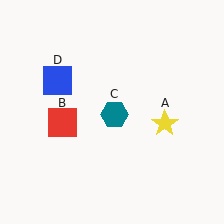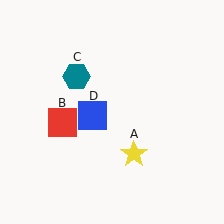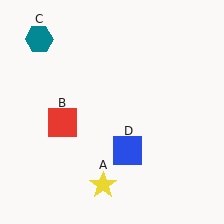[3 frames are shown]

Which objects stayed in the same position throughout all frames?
Red square (object B) remained stationary.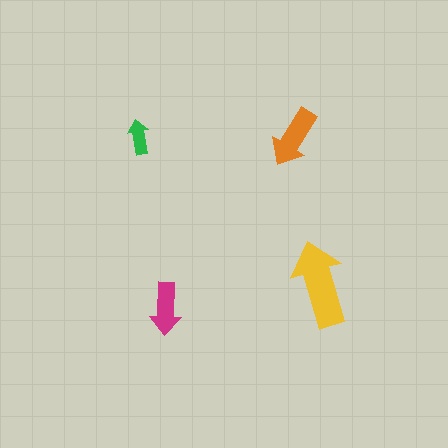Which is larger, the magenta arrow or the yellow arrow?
The yellow one.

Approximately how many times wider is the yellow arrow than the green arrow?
About 2.5 times wider.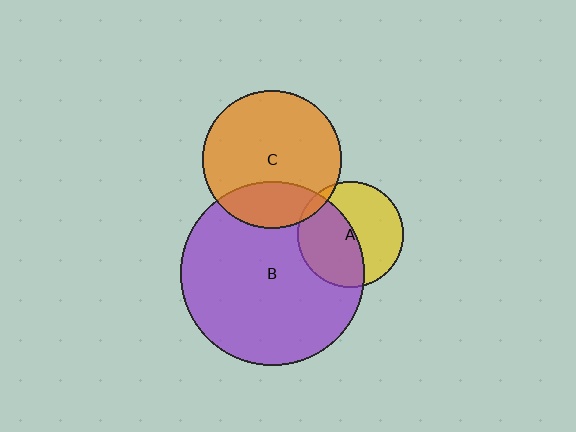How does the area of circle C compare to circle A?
Approximately 1.7 times.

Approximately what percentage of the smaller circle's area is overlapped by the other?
Approximately 5%.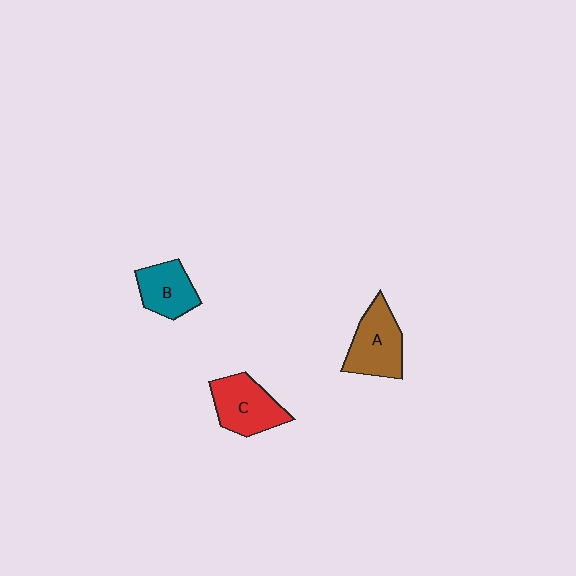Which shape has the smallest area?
Shape B (teal).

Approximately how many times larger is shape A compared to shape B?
Approximately 1.3 times.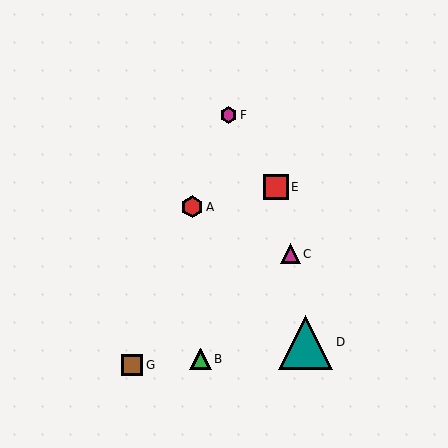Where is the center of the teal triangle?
The center of the teal triangle is at (306, 342).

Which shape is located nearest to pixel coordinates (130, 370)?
The brown square (labeled G) at (132, 365) is nearest to that location.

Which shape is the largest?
The teal triangle (labeled D) is the largest.